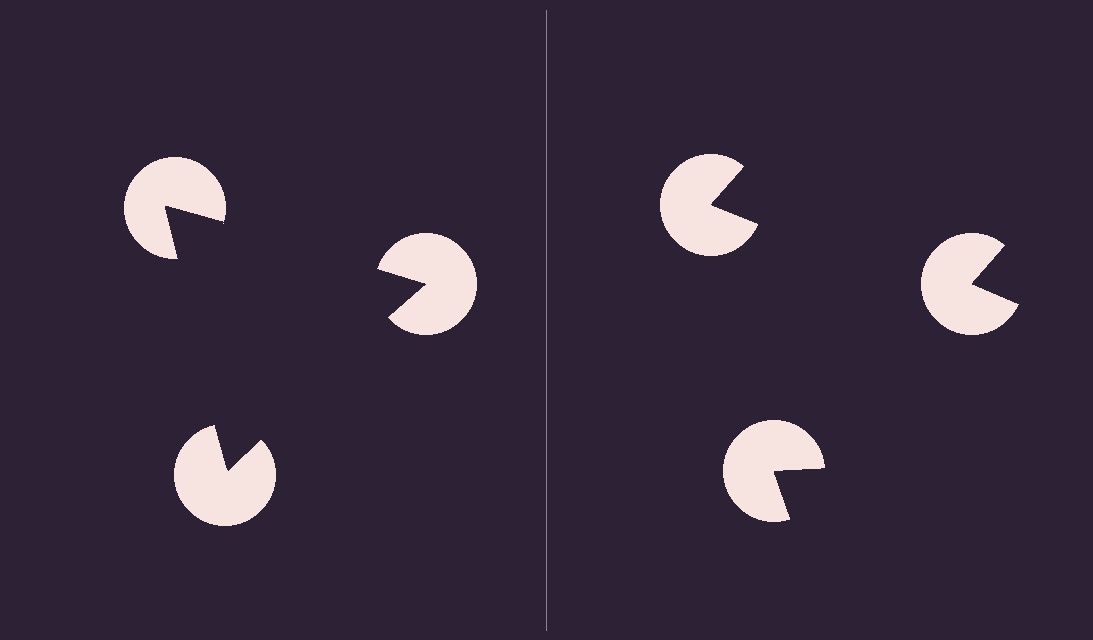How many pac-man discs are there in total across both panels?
6 — 3 on each side.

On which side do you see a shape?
An illusory triangle appears on the left side. On the right side the wedge cuts are rotated, so no coherent shape forms.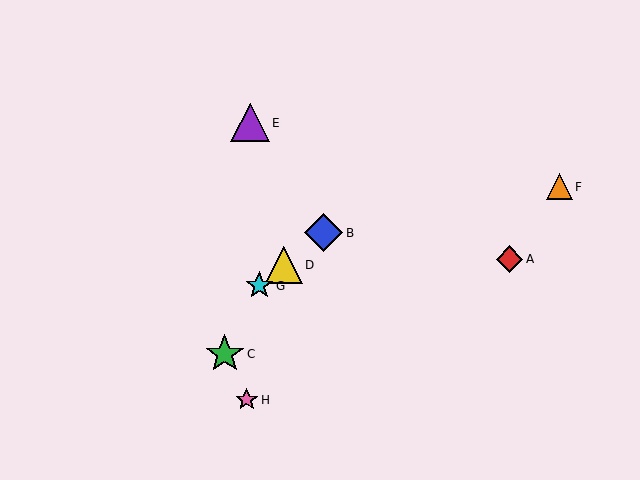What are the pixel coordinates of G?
Object G is at (259, 286).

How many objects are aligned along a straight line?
3 objects (B, D, G) are aligned along a straight line.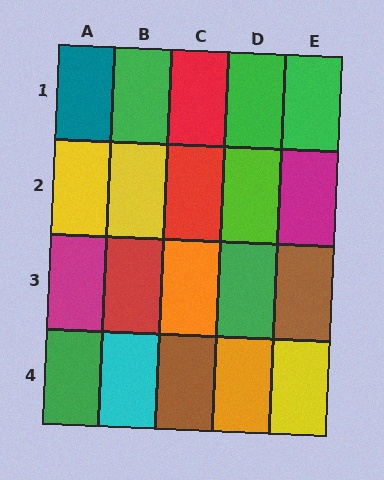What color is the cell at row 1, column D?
Green.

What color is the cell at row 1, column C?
Red.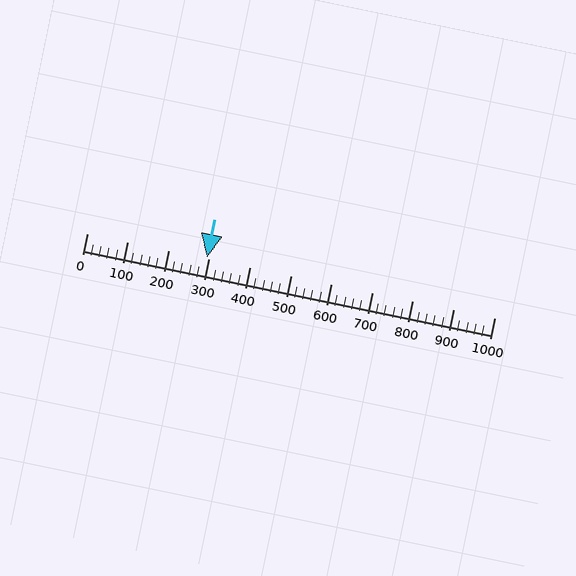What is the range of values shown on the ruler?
The ruler shows values from 0 to 1000.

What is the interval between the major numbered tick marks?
The major tick marks are spaced 100 units apart.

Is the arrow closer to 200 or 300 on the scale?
The arrow is closer to 300.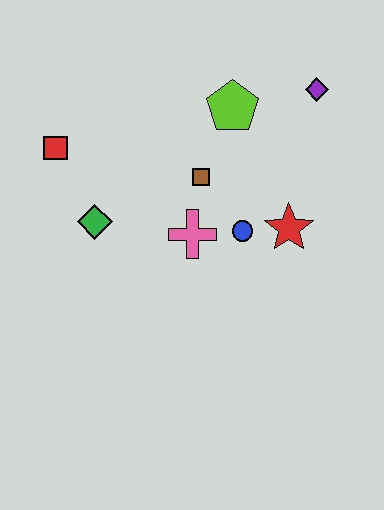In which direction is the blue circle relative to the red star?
The blue circle is to the left of the red star.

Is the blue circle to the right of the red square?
Yes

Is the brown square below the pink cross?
No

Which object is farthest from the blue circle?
The red square is farthest from the blue circle.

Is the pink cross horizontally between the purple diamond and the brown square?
No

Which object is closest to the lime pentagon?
The brown square is closest to the lime pentagon.